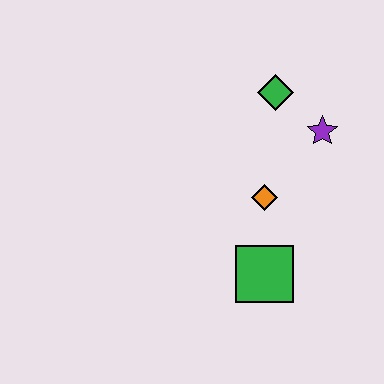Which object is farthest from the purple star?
The green square is farthest from the purple star.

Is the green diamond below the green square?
No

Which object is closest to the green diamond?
The purple star is closest to the green diamond.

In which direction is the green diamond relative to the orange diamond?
The green diamond is above the orange diamond.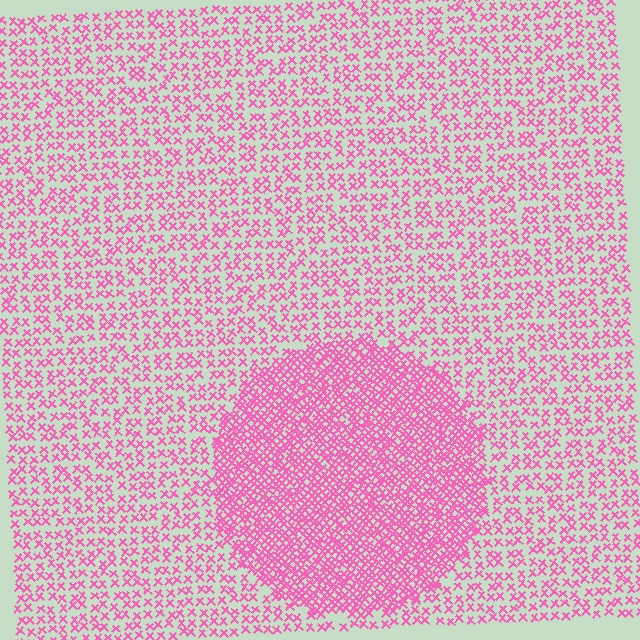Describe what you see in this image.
The image contains small pink elements arranged at two different densities. A circle-shaped region is visible where the elements are more densely packed than the surrounding area.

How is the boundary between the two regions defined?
The boundary is defined by a change in element density (approximately 2.3x ratio). All elements are the same color, size, and shape.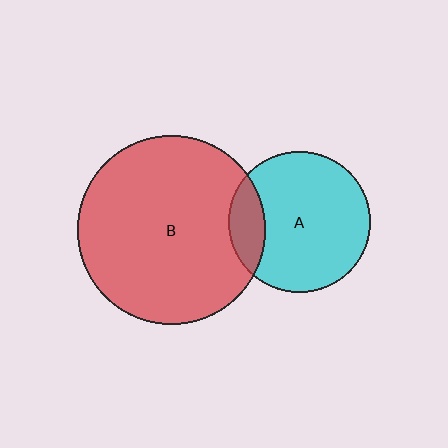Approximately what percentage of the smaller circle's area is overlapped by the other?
Approximately 15%.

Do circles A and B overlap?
Yes.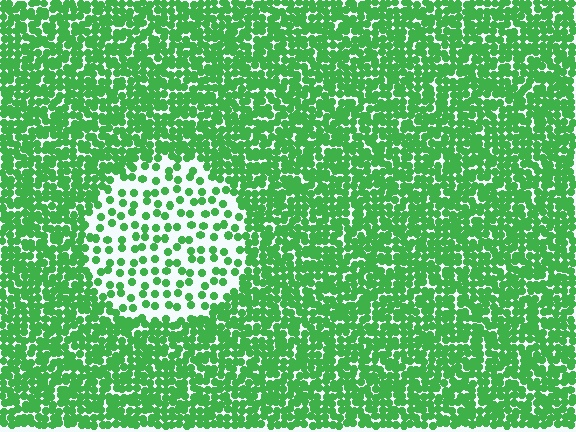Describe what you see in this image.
The image contains small green elements arranged at two different densities. A circle-shaped region is visible where the elements are less densely packed than the surrounding area.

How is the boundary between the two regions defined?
The boundary is defined by a change in element density (approximately 2.7x ratio). All elements are the same color, size, and shape.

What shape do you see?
I see a circle.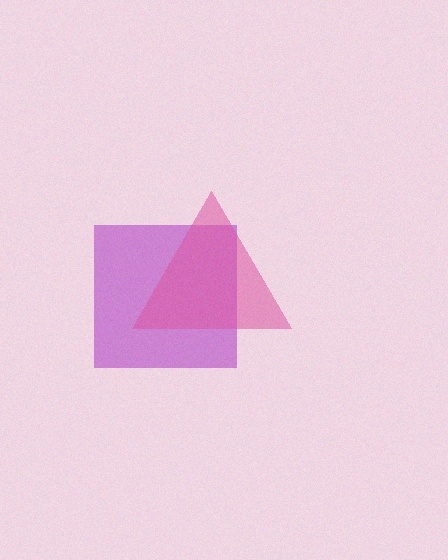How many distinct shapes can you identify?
There are 2 distinct shapes: a purple square, a pink triangle.